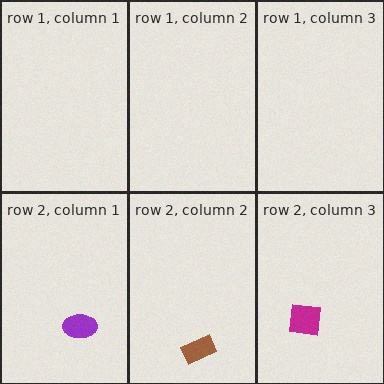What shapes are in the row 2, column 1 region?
The purple ellipse.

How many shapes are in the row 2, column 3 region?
1.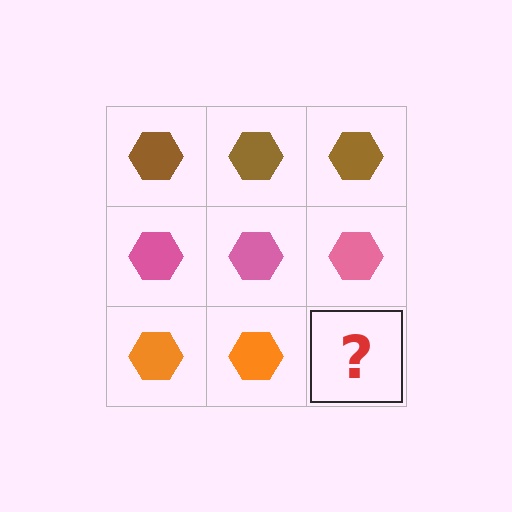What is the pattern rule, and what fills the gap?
The rule is that each row has a consistent color. The gap should be filled with an orange hexagon.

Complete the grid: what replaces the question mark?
The question mark should be replaced with an orange hexagon.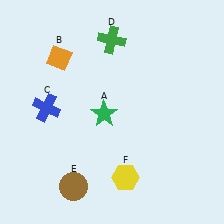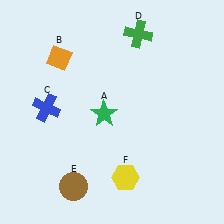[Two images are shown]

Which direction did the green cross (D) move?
The green cross (D) moved right.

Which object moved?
The green cross (D) moved right.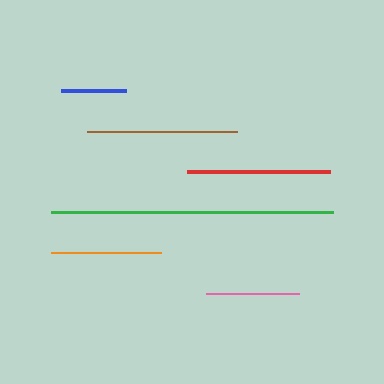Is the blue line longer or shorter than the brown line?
The brown line is longer than the blue line.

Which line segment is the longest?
The green line is the longest at approximately 283 pixels.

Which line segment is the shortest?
The blue line is the shortest at approximately 65 pixels.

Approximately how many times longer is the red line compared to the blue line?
The red line is approximately 2.2 times the length of the blue line.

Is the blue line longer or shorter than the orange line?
The orange line is longer than the blue line.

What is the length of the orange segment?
The orange segment is approximately 110 pixels long.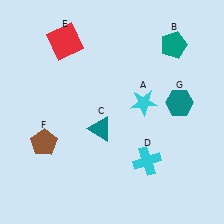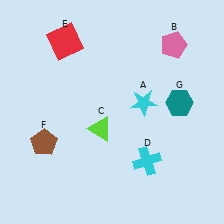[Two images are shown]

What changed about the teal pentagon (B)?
In Image 1, B is teal. In Image 2, it changed to pink.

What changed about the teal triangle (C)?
In Image 1, C is teal. In Image 2, it changed to lime.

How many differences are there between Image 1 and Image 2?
There are 2 differences between the two images.